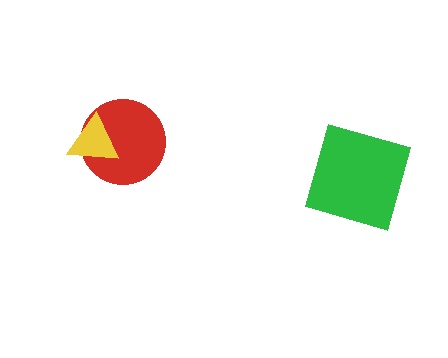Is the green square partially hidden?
No, no other shape covers it.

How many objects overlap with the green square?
0 objects overlap with the green square.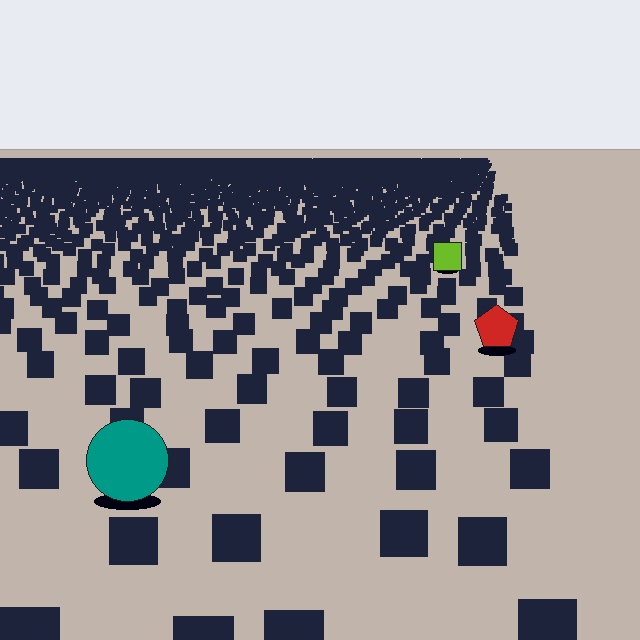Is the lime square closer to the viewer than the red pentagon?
No. The red pentagon is closer — you can tell from the texture gradient: the ground texture is coarser near it.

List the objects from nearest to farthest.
From nearest to farthest: the teal circle, the red pentagon, the lime square.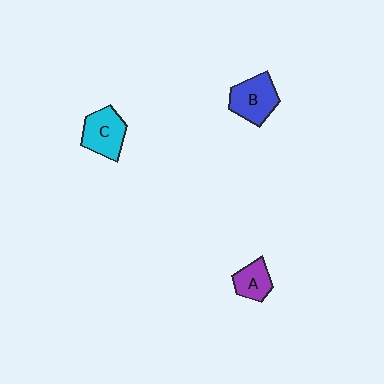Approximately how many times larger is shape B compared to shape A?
Approximately 1.5 times.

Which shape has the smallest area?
Shape A (purple).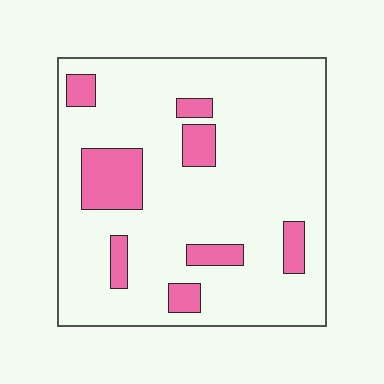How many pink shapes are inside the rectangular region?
8.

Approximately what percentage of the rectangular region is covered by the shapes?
Approximately 15%.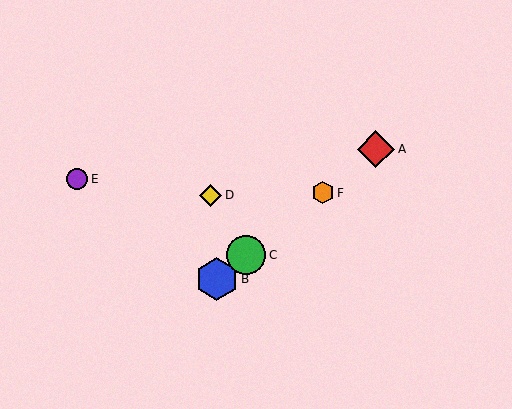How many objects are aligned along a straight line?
4 objects (A, B, C, F) are aligned along a straight line.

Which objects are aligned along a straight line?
Objects A, B, C, F are aligned along a straight line.